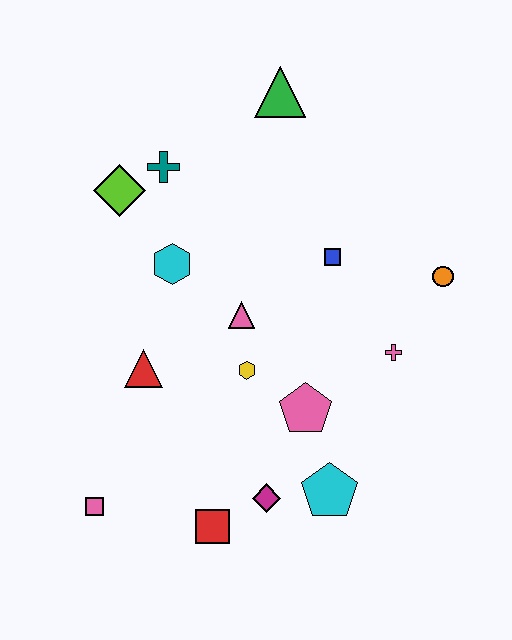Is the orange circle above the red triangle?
Yes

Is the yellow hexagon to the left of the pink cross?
Yes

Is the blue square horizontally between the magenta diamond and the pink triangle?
No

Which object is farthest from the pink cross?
The pink square is farthest from the pink cross.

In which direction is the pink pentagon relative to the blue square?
The pink pentagon is below the blue square.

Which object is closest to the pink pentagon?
The yellow hexagon is closest to the pink pentagon.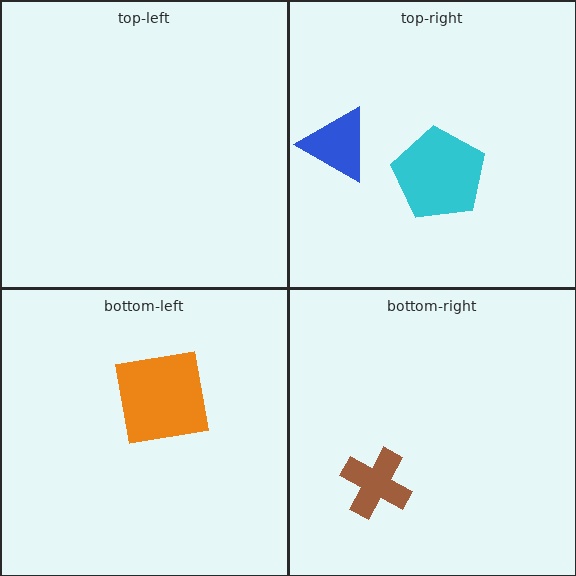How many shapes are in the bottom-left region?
1.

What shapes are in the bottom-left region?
The orange square.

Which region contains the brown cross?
The bottom-right region.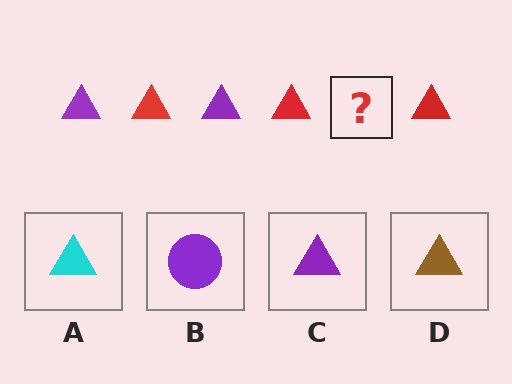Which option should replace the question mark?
Option C.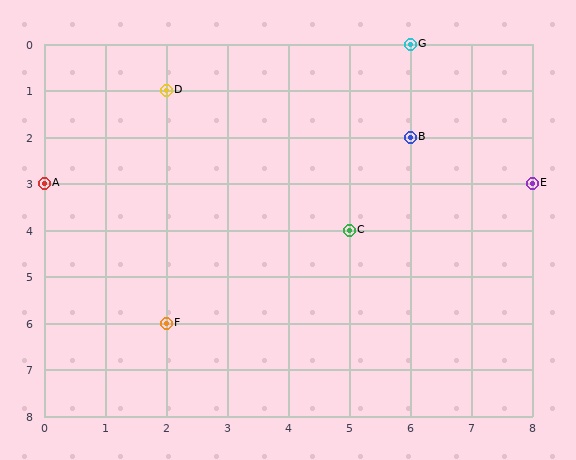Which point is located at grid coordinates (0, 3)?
Point A is at (0, 3).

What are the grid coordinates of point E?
Point E is at grid coordinates (8, 3).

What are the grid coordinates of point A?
Point A is at grid coordinates (0, 3).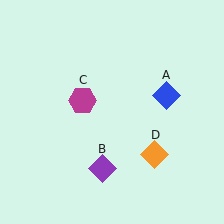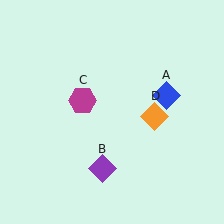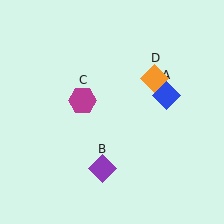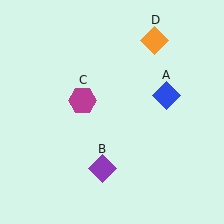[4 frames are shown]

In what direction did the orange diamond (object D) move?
The orange diamond (object D) moved up.